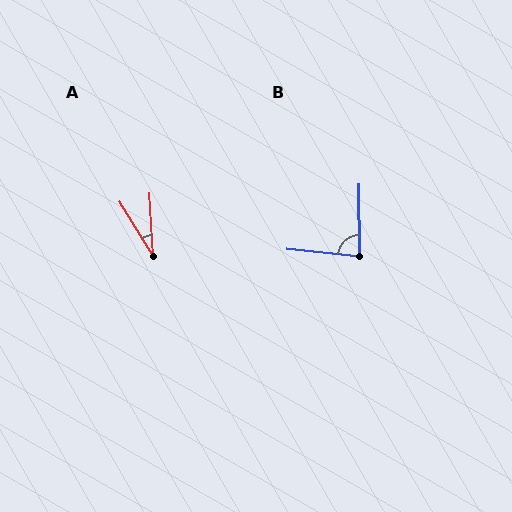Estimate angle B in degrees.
Approximately 84 degrees.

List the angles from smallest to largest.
A (29°), B (84°).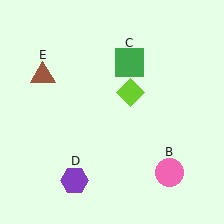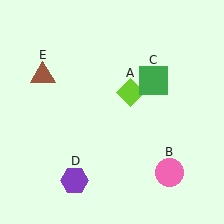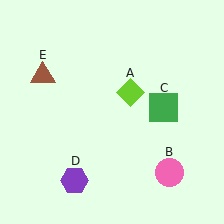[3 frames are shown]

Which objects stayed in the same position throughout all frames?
Lime diamond (object A) and pink circle (object B) and purple hexagon (object D) and brown triangle (object E) remained stationary.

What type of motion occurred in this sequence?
The green square (object C) rotated clockwise around the center of the scene.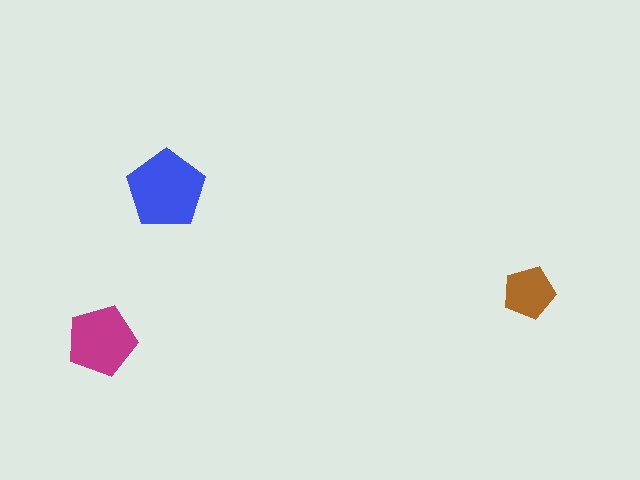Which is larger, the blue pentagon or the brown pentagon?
The blue one.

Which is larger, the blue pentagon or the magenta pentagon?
The blue one.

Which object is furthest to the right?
The brown pentagon is rightmost.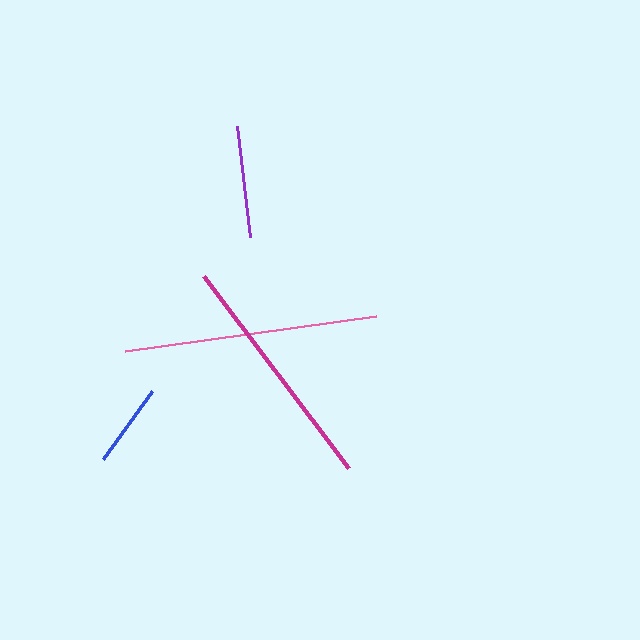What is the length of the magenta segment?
The magenta segment is approximately 240 pixels long.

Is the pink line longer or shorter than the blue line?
The pink line is longer than the blue line.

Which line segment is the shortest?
The blue line is the shortest at approximately 84 pixels.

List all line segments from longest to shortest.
From longest to shortest: pink, magenta, purple, blue.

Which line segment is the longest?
The pink line is the longest at approximately 253 pixels.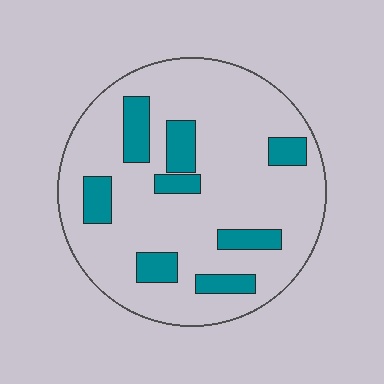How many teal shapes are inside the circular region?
8.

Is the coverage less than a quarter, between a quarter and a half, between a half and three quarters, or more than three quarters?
Less than a quarter.